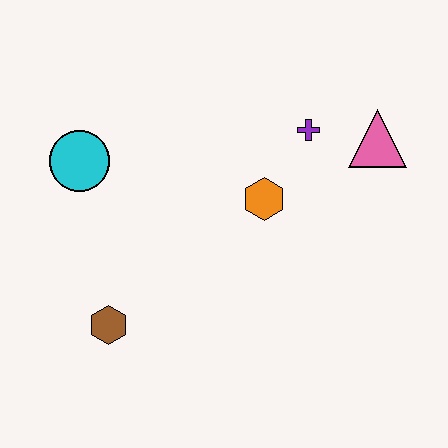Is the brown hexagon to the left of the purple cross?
Yes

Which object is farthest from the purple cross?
The brown hexagon is farthest from the purple cross.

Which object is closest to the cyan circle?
The brown hexagon is closest to the cyan circle.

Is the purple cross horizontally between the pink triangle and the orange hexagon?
Yes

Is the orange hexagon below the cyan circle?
Yes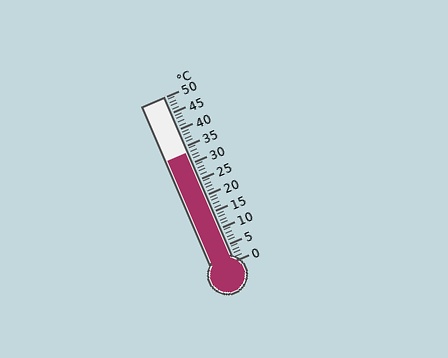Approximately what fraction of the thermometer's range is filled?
The thermometer is filled to approximately 65% of its range.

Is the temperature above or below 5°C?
The temperature is above 5°C.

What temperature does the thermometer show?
The thermometer shows approximately 33°C.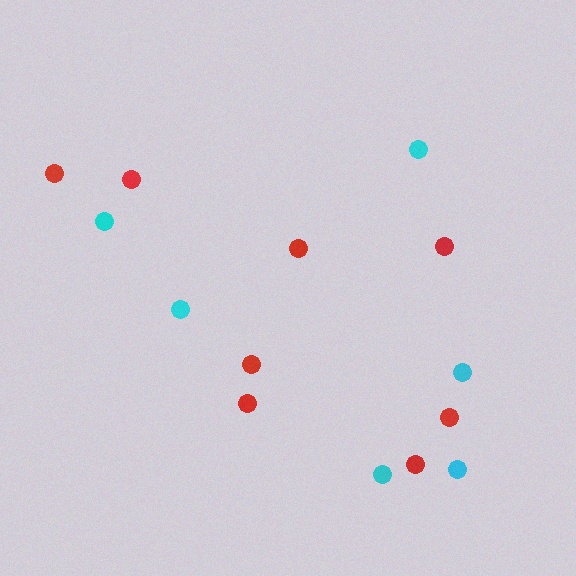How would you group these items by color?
There are 2 groups: one group of cyan circles (6) and one group of red circles (8).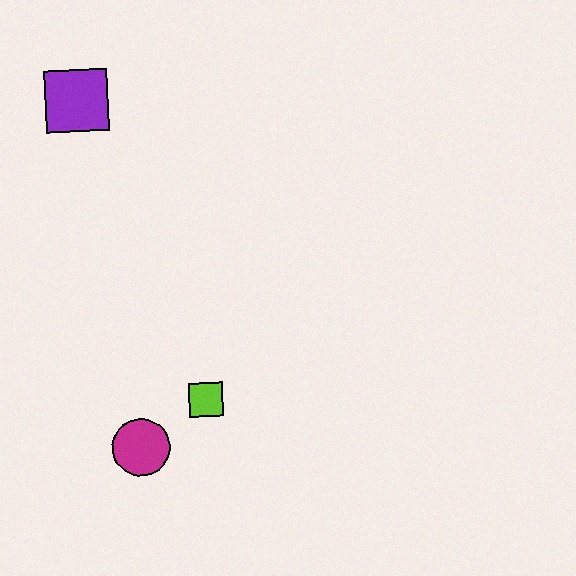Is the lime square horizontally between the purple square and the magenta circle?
No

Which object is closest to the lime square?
The magenta circle is closest to the lime square.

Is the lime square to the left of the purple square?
No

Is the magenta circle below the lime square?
Yes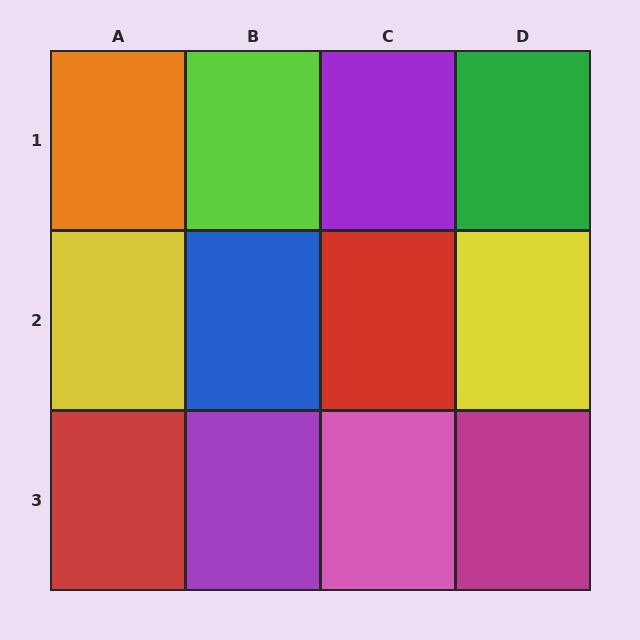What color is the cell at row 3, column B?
Purple.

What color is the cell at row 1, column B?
Lime.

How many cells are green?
1 cell is green.